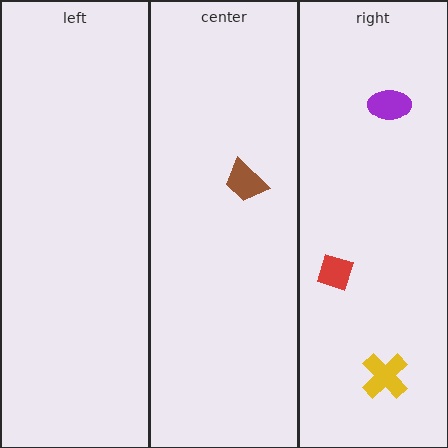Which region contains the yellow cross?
The right region.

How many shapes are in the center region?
1.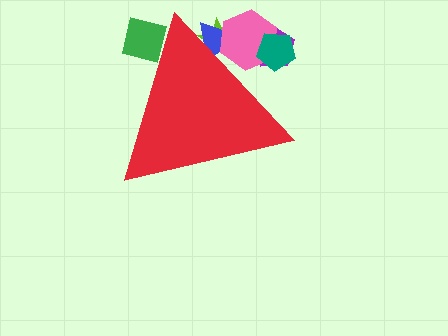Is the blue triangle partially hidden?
Yes, the blue triangle is partially hidden behind the red triangle.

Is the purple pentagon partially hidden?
Yes, the purple pentagon is partially hidden behind the red triangle.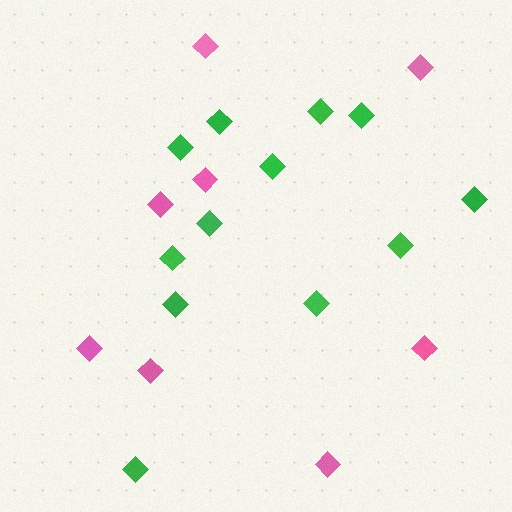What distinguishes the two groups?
There are 2 groups: one group of pink diamonds (8) and one group of green diamonds (12).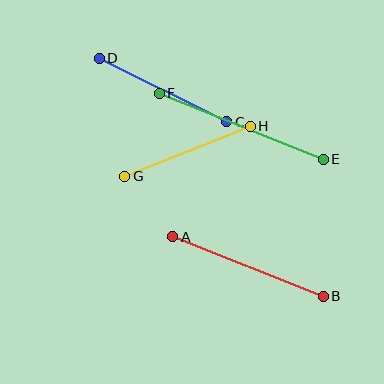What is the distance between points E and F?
The distance is approximately 177 pixels.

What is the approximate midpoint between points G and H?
The midpoint is at approximately (187, 151) pixels.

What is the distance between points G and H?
The distance is approximately 135 pixels.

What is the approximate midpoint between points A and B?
The midpoint is at approximately (248, 266) pixels.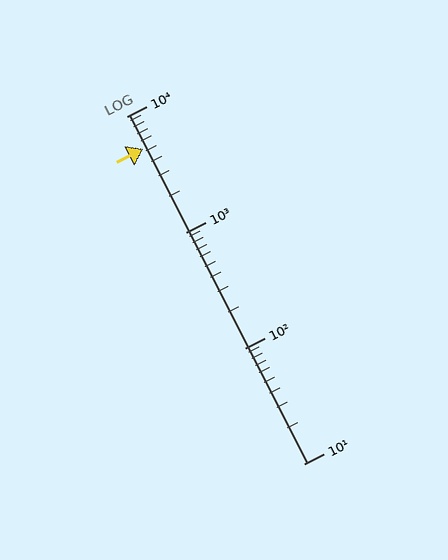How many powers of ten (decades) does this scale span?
The scale spans 3 decades, from 10 to 10000.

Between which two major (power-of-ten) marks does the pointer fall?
The pointer is between 1000 and 10000.